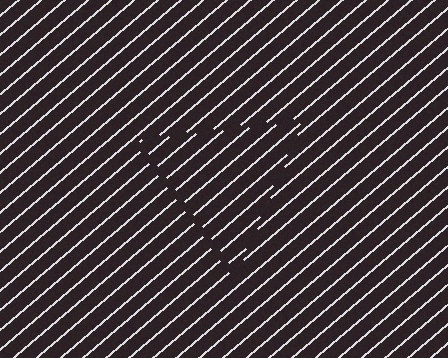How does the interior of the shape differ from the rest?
The interior of the shape contains the same grating, shifted by half a period — the contour is defined by the phase discontinuity where line-ends from the inner and outer gratings abut.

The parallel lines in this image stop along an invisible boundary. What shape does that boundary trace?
An illusory triangle. The interior of the shape contains the same grating, shifted by half a period — the contour is defined by the phase discontinuity where line-ends from the inner and outer gratings abut.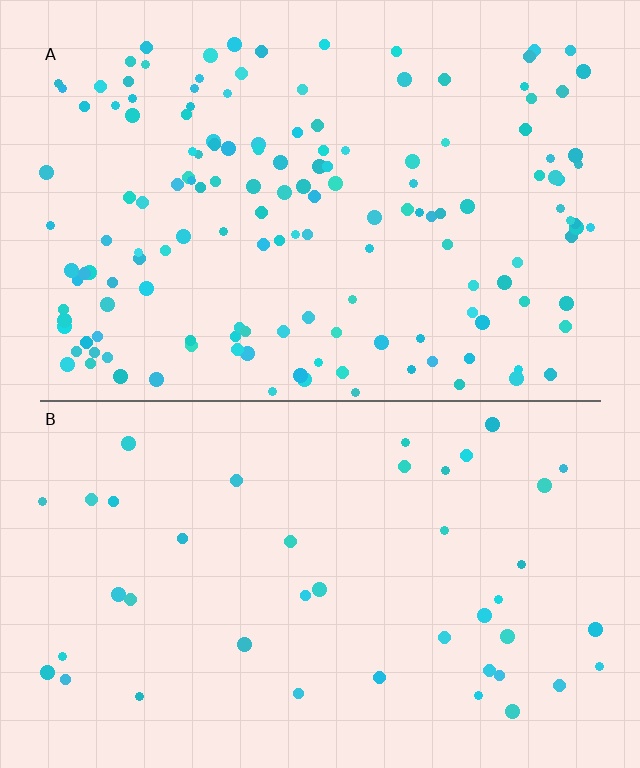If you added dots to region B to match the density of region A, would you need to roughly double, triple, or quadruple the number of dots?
Approximately quadruple.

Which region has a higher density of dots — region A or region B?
A (the top).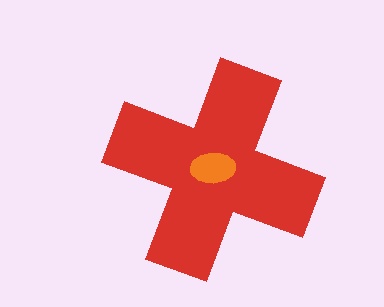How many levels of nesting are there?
2.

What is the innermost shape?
The orange ellipse.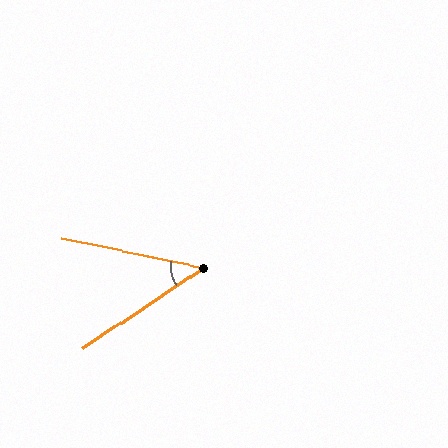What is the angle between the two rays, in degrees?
Approximately 45 degrees.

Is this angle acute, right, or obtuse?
It is acute.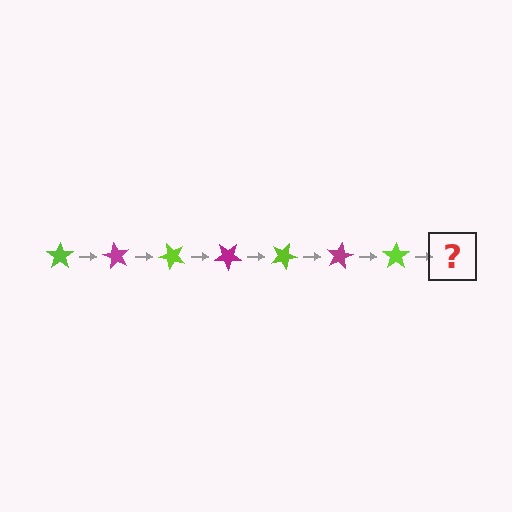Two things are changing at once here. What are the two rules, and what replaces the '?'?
The two rules are that it rotates 60 degrees each step and the color cycles through lime and magenta. The '?' should be a magenta star, rotated 420 degrees from the start.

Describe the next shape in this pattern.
It should be a magenta star, rotated 420 degrees from the start.